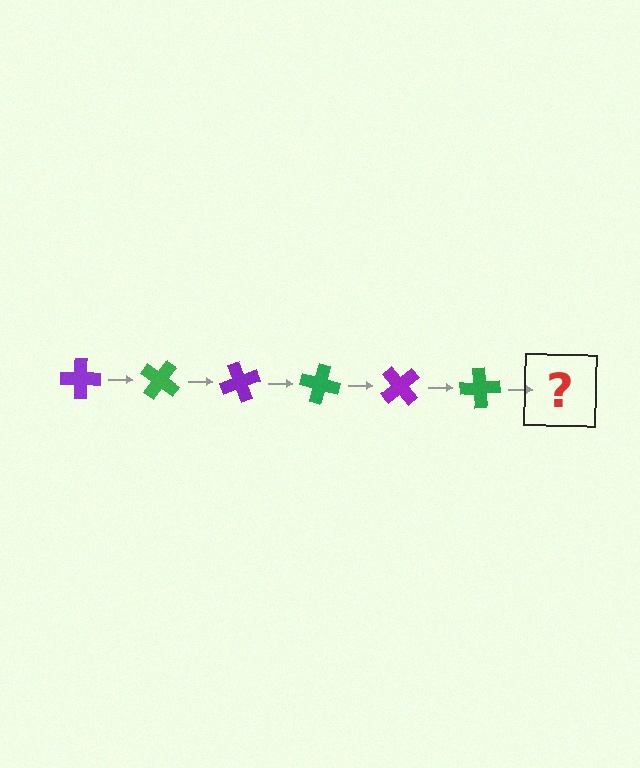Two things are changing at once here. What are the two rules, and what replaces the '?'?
The two rules are that it rotates 35 degrees each step and the color cycles through purple and green. The '?' should be a purple cross, rotated 210 degrees from the start.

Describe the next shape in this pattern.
It should be a purple cross, rotated 210 degrees from the start.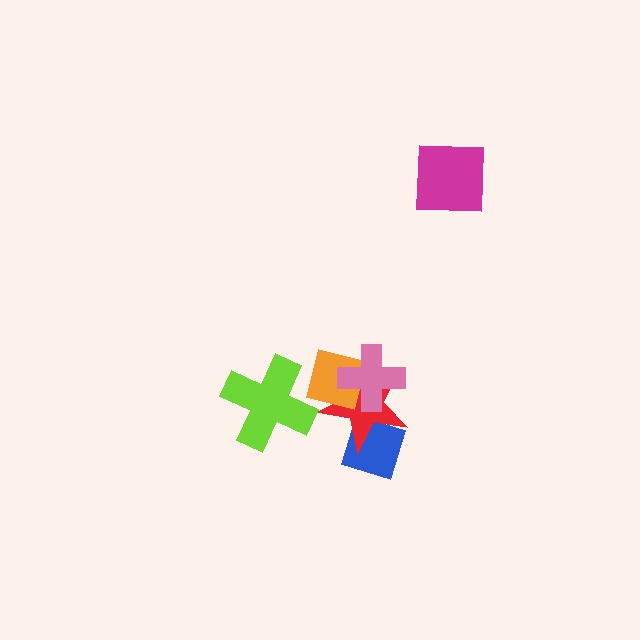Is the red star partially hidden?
Yes, it is partially covered by another shape.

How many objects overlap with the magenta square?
0 objects overlap with the magenta square.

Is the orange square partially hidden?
Yes, it is partially covered by another shape.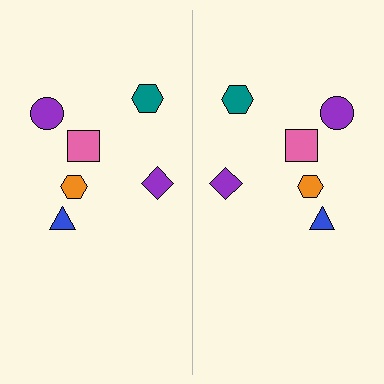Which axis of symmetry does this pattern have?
The pattern has a vertical axis of symmetry running through the center of the image.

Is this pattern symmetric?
Yes, this pattern has bilateral (reflection) symmetry.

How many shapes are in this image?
There are 12 shapes in this image.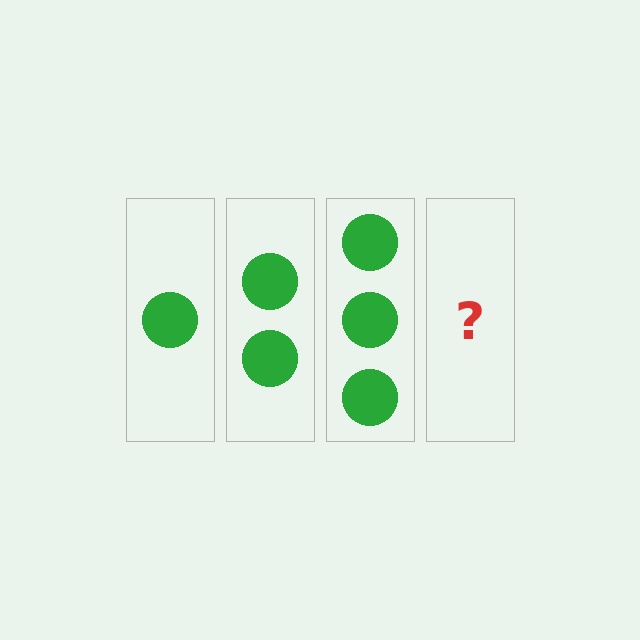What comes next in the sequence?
The next element should be 4 circles.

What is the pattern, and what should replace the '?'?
The pattern is that each step adds one more circle. The '?' should be 4 circles.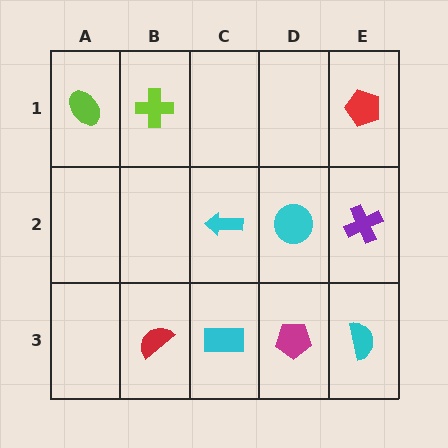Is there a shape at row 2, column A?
No, that cell is empty.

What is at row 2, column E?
A purple cross.